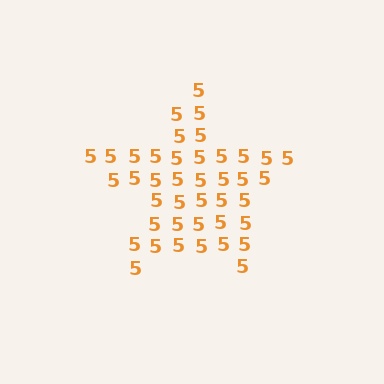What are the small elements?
The small elements are digit 5's.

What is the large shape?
The large shape is a star.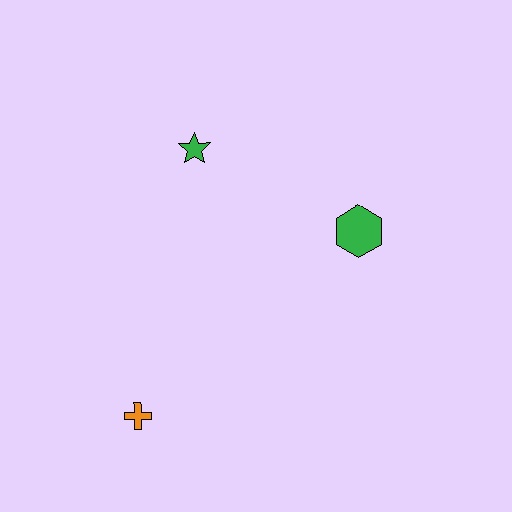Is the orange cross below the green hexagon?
Yes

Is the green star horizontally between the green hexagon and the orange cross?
Yes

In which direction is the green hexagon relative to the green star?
The green hexagon is to the right of the green star.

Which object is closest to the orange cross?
The green star is closest to the orange cross.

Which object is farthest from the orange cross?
The green hexagon is farthest from the orange cross.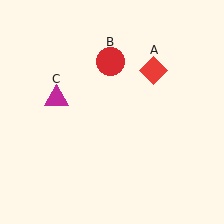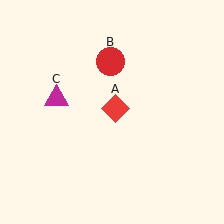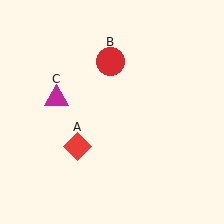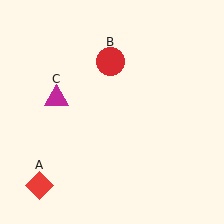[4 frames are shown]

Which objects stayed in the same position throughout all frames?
Red circle (object B) and magenta triangle (object C) remained stationary.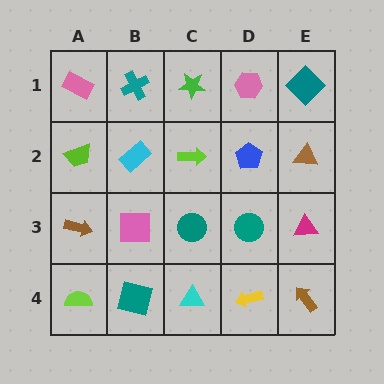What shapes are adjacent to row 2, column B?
A teal cross (row 1, column B), a pink square (row 3, column B), a lime trapezoid (row 2, column A), a lime arrow (row 2, column C).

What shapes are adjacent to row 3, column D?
A blue pentagon (row 2, column D), a yellow arrow (row 4, column D), a teal circle (row 3, column C), a magenta triangle (row 3, column E).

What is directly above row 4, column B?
A pink square.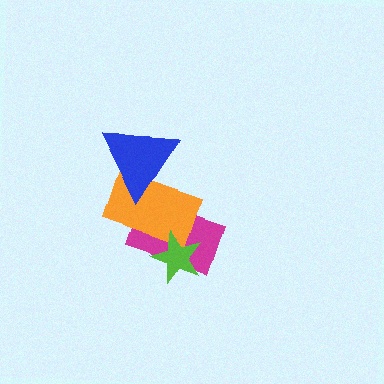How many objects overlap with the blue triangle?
1 object overlaps with the blue triangle.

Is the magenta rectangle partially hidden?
Yes, it is partially covered by another shape.